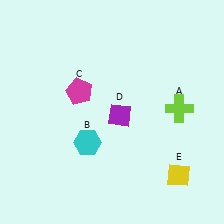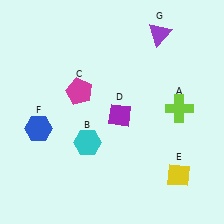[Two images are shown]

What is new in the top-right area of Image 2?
A purple triangle (G) was added in the top-right area of Image 2.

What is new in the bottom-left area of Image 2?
A blue hexagon (F) was added in the bottom-left area of Image 2.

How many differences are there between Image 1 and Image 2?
There are 2 differences between the two images.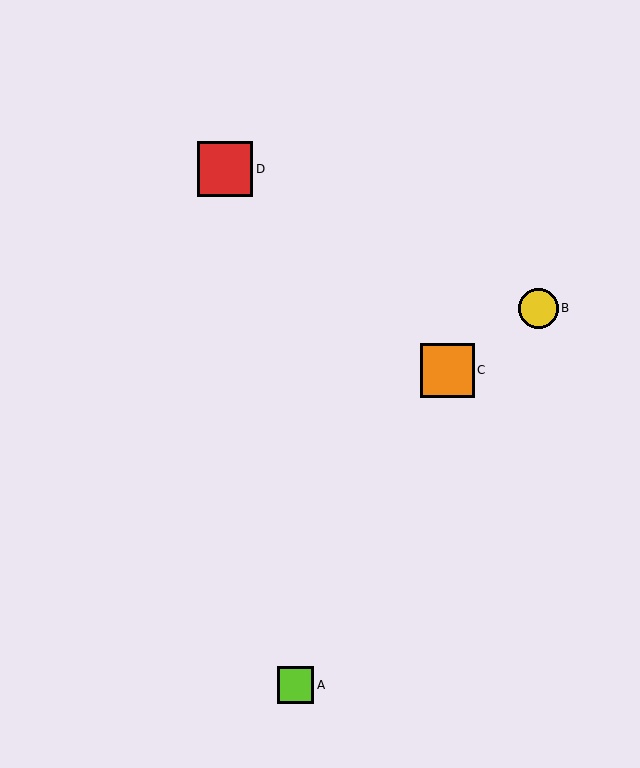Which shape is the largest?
The red square (labeled D) is the largest.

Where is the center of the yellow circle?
The center of the yellow circle is at (538, 308).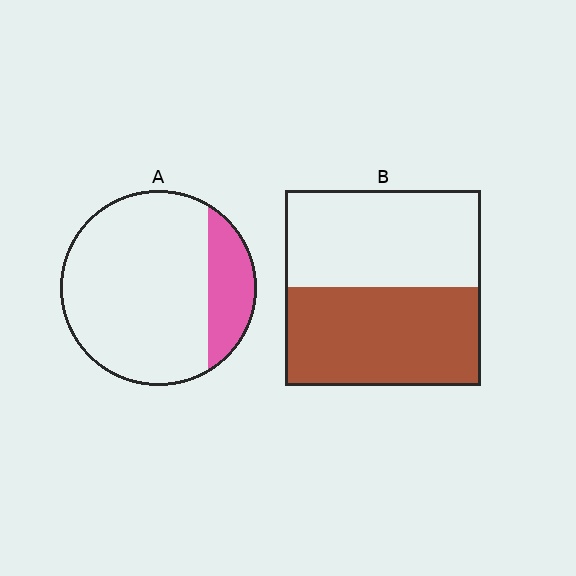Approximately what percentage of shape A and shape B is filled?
A is approximately 20% and B is approximately 50%.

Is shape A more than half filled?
No.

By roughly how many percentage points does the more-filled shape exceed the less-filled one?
By roughly 30 percentage points (B over A).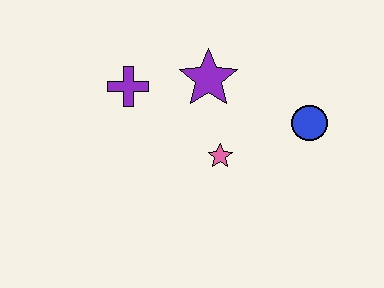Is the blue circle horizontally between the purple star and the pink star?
No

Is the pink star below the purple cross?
Yes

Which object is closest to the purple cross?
The purple star is closest to the purple cross.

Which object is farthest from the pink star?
The purple cross is farthest from the pink star.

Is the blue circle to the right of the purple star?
Yes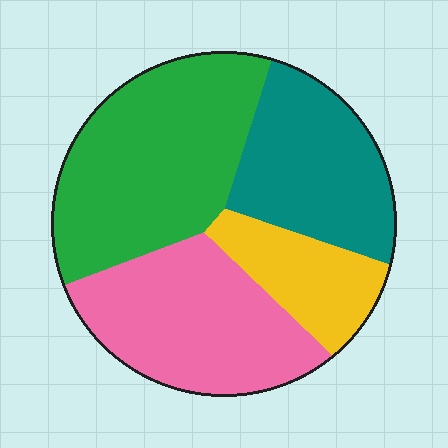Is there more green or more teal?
Green.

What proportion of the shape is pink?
Pink covers 28% of the shape.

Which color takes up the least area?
Yellow, at roughly 15%.